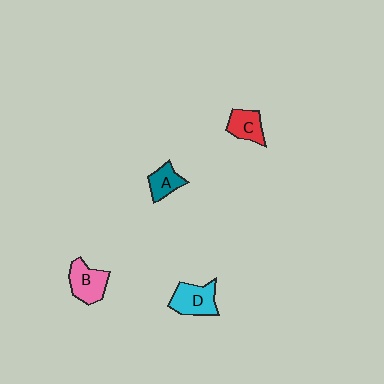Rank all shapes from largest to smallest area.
From largest to smallest: D (cyan), B (pink), C (red), A (teal).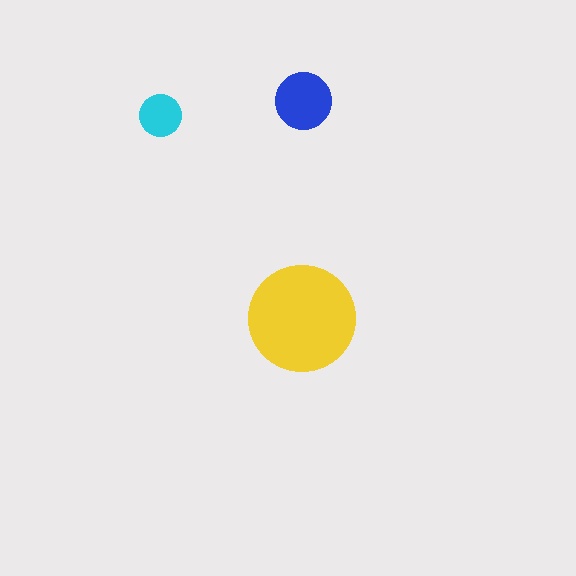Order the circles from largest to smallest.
the yellow one, the blue one, the cyan one.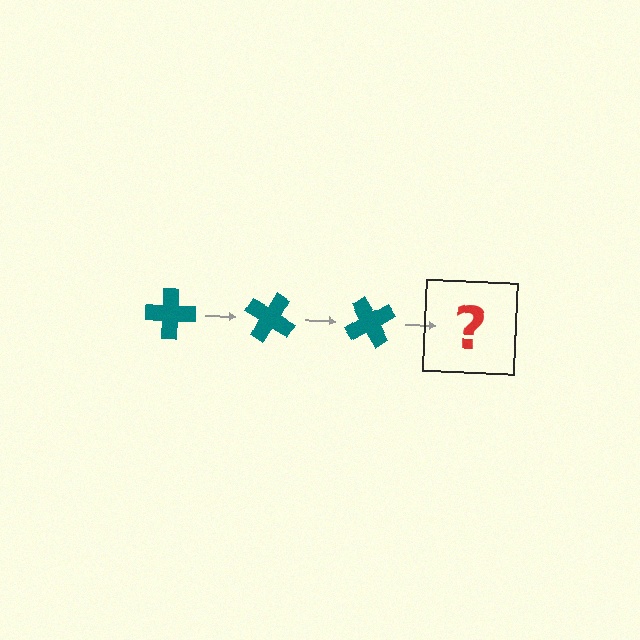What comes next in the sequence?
The next element should be a teal cross rotated 90 degrees.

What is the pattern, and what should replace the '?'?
The pattern is that the cross rotates 30 degrees each step. The '?' should be a teal cross rotated 90 degrees.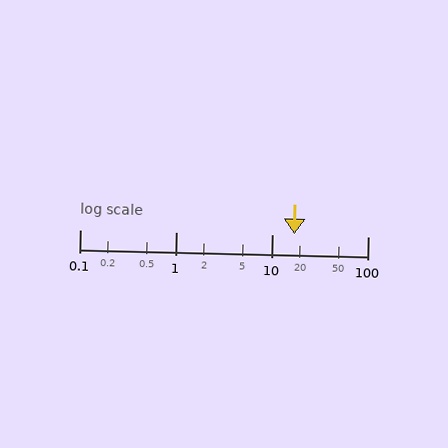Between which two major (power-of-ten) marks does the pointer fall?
The pointer is between 10 and 100.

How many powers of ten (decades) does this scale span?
The scale spans 3 decades, from 0.1 to 100.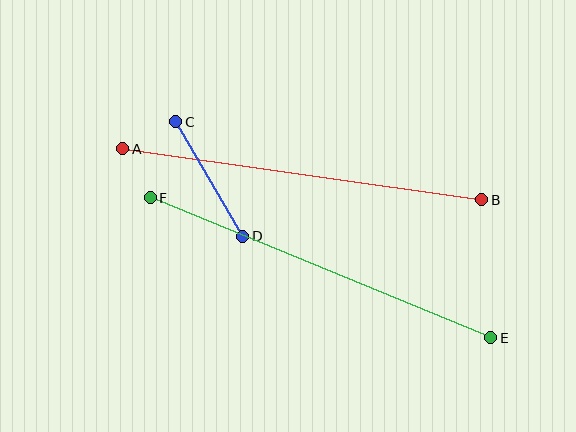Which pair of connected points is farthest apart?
Points E and F are farthest apart.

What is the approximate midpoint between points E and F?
The midpoint is at approximately (321, 268) pixels.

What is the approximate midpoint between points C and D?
The midpoint is at approximately (209, 179) pixels.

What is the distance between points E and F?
The distance is approximately 368 pixels.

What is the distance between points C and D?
The distance is approximately 132 pixels.